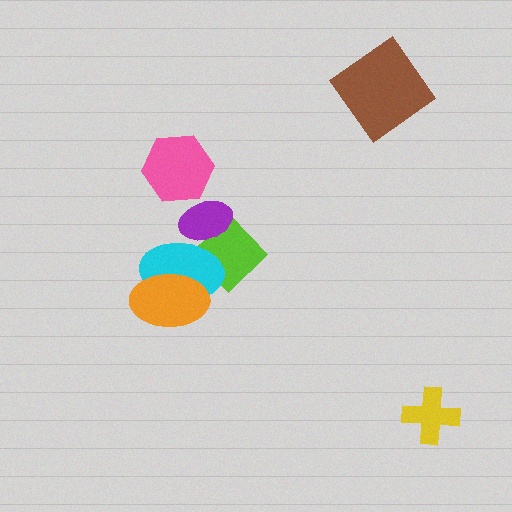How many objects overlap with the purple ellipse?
2 objects overlap with the purple ellipse.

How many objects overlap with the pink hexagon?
0 objects overlap with the pink hexagon.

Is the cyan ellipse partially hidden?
Yes, it is partially covered by another shape.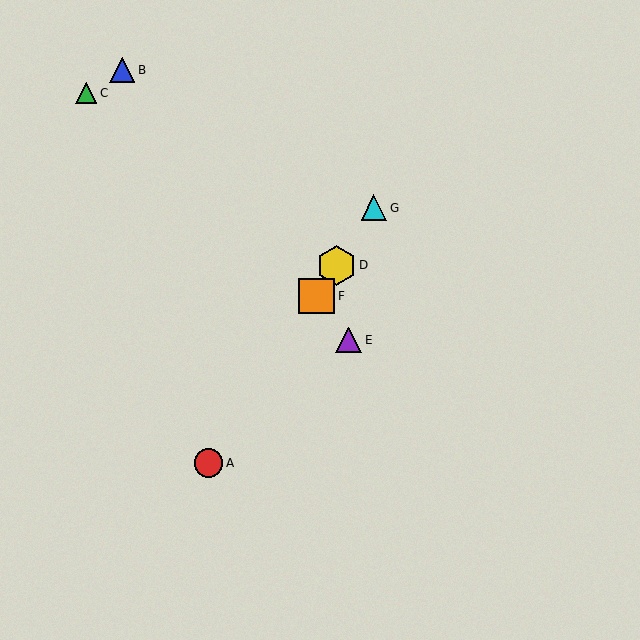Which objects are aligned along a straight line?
Objects A, D, F, G are aligned along a straight line.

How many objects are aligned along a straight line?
4 objects (A, D, F, G) are aligned along a straight line.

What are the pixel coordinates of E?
Object E is at (349, 340).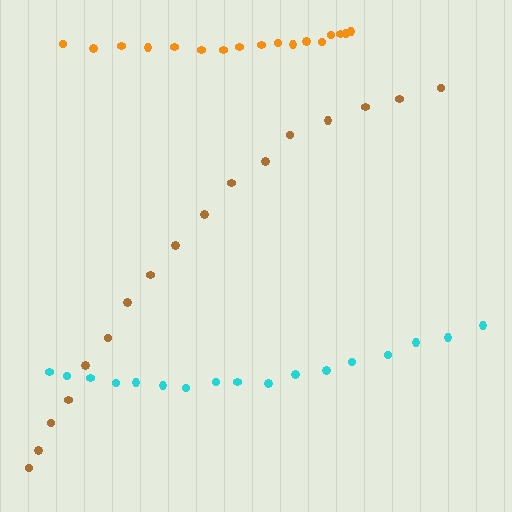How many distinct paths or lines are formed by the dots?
There are 3 distinct paths.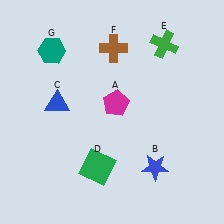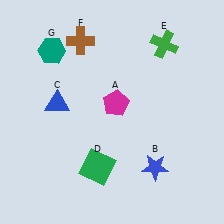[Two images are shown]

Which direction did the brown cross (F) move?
The brown cross (F) moved left.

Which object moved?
The brown cross (F) moved left.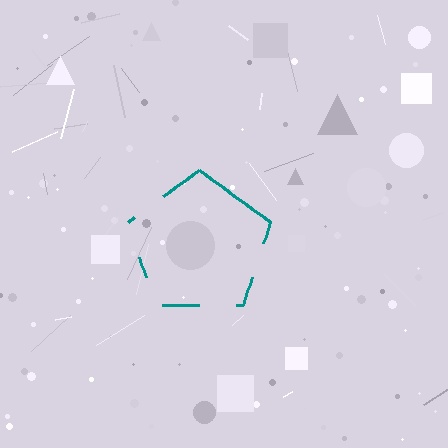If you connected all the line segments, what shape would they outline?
They would outline a pentagon.